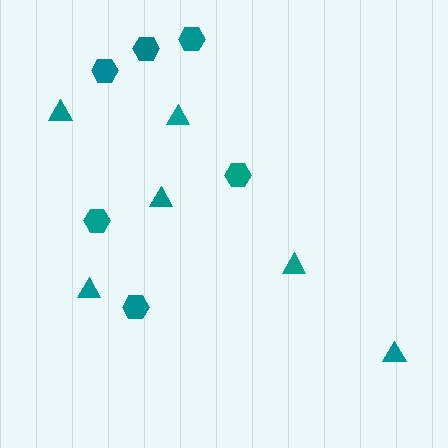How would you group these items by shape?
There are 2 groups: one group of hexagons (6) and one group of triangles (6).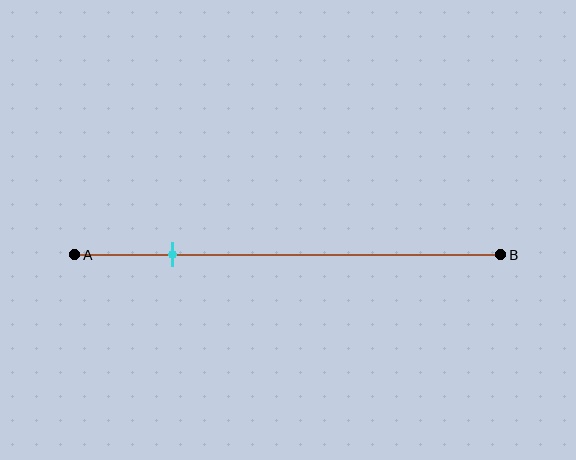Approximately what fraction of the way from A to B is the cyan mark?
The cyan mark is approximately 25% of the way from A to B.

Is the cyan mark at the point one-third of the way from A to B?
No, the mark is at about 25% from A, not at the 33% one-third point.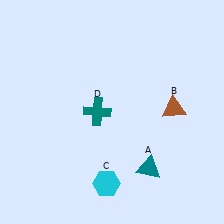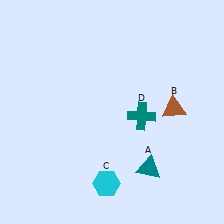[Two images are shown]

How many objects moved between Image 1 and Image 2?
1 object moved between the two images.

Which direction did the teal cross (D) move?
The teal cross (D) moved right.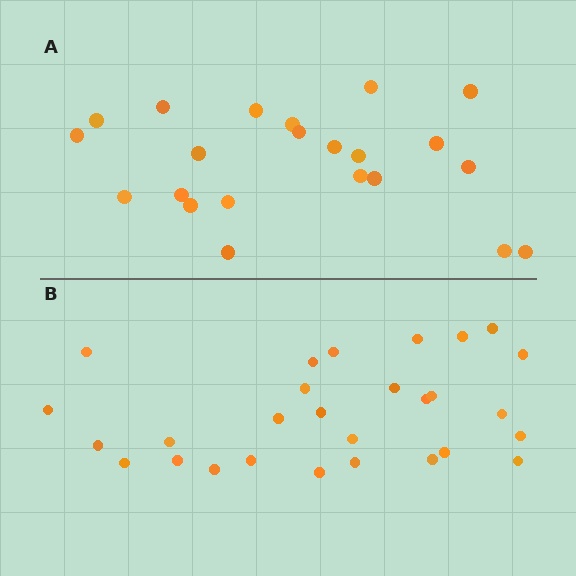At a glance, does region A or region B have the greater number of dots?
Region B (the bottom region) has more dots.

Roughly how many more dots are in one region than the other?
Region B has about 6 more dots than region A.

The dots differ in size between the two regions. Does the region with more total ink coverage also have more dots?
No. Region A has more total ink coverage because its dots are larger, but region B actually contains more individual dots. Total area can be misleading — the number of items is what matters here.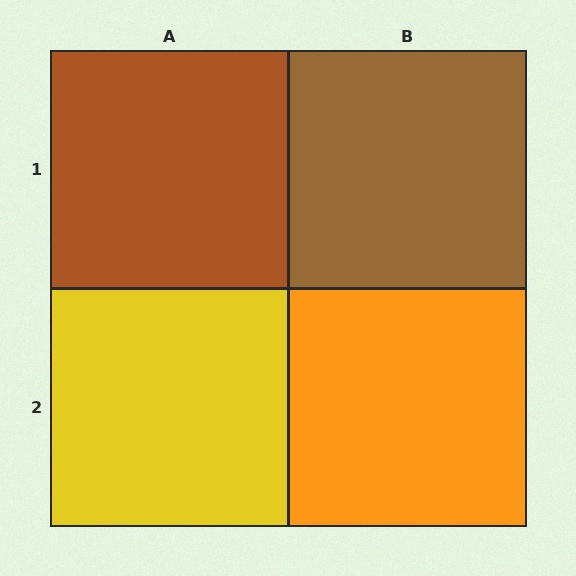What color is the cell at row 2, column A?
Yellow.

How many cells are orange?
1 cell is orange.